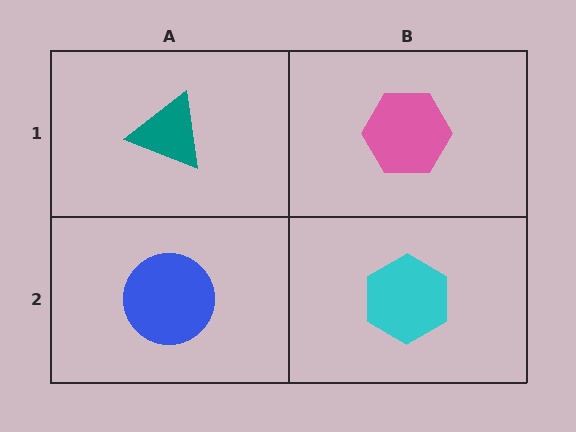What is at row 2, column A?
A blue circle.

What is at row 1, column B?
A pink hexagon.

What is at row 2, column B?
A cyan hexagon.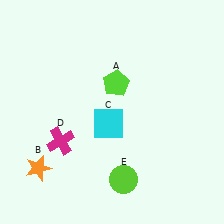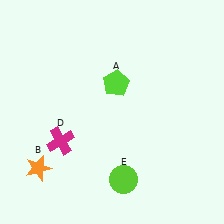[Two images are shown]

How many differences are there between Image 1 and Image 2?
There is 1 difference between the two images.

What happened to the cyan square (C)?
The cyan square (C) was removed in Image 2. It was in the bottom-left area of Image 1.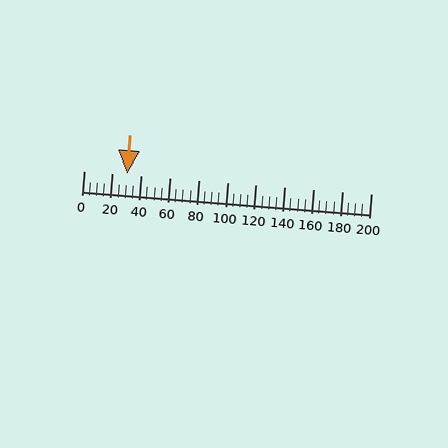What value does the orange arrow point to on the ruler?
The orange arrow points to approximately 30.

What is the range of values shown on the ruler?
The ruler shows values from 0 to 200.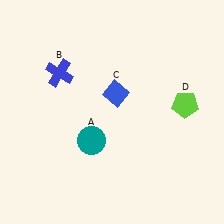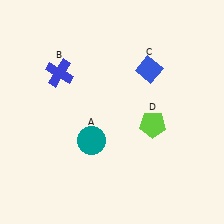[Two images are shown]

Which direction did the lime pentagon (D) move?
The lime pentagon (D) moved left.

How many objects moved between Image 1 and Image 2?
2 objects moved between the two images.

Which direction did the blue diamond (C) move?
The blue diamond (C) moved right.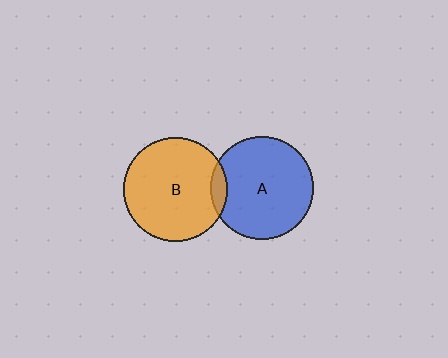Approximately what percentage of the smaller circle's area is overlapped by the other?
Approximately 10%.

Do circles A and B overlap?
Yes.